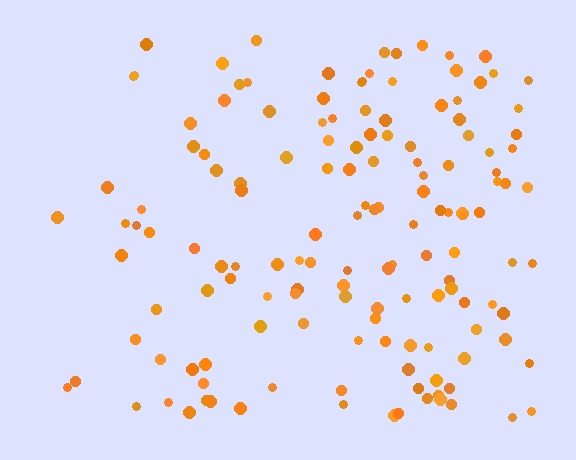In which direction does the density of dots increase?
From left to right, with the right side densest.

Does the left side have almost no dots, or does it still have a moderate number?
Still a moderate number, just noticeably fewer than the right.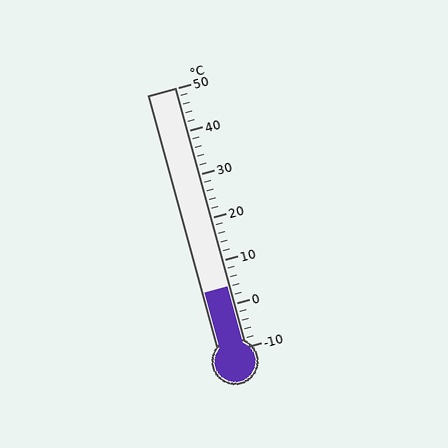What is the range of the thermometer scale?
The thermometer scale ranges from -10°C to 50°C.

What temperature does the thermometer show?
The thermometer shows approximately 4°C.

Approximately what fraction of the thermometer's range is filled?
The thermometer is filled to approximately 25% of its range.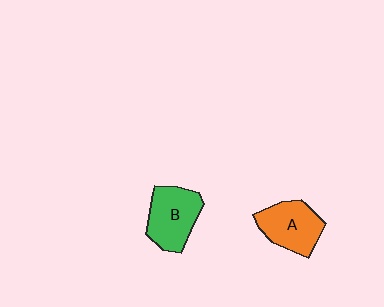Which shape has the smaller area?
Shape A (orange).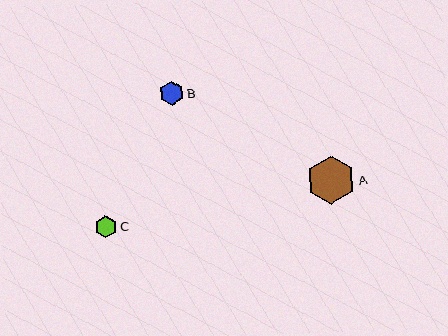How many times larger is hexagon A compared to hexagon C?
Hexagon A is approximately 2.2 times the size of hexagon C.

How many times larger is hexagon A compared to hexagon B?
Hexagon A is approximately 2.0 times the size of hexagon B.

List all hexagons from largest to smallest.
From largest to smallest: A, B, C.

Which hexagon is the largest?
Hexagon A is the largest with a size of approximately 49 pixels.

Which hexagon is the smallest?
Hexagon C is the smallest with a size of approximately 22 pixels.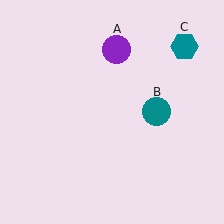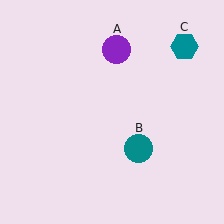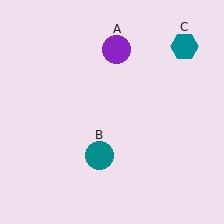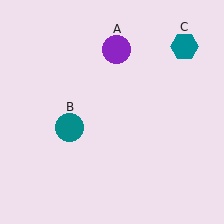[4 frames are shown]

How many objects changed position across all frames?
1 object changed position: teal circle (object B).